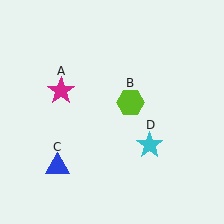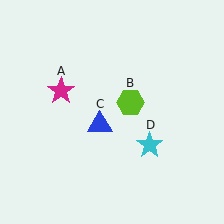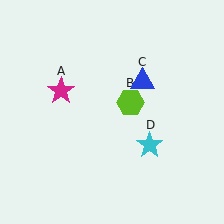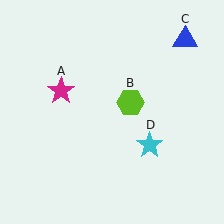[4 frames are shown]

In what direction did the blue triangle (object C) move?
The blue triangle (object C) moved up and to the right.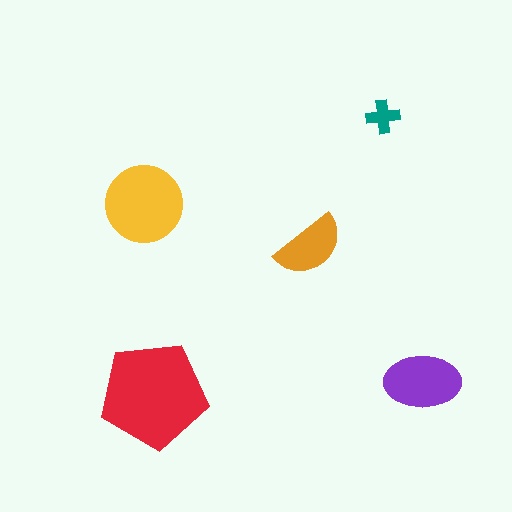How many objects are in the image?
There are 5 objects in the image.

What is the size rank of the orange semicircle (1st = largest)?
4th.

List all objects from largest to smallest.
The red pentagon, the yellow circle, the purple ellipse, the orange semicircle, the teal cross.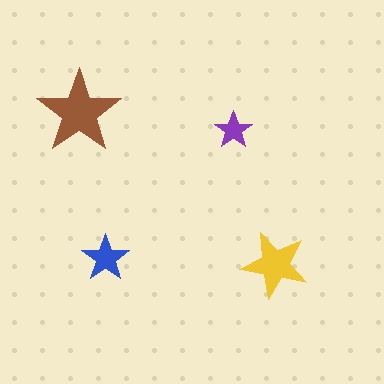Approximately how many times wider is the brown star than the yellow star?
About 1.5 times wider.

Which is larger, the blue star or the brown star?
The brown one.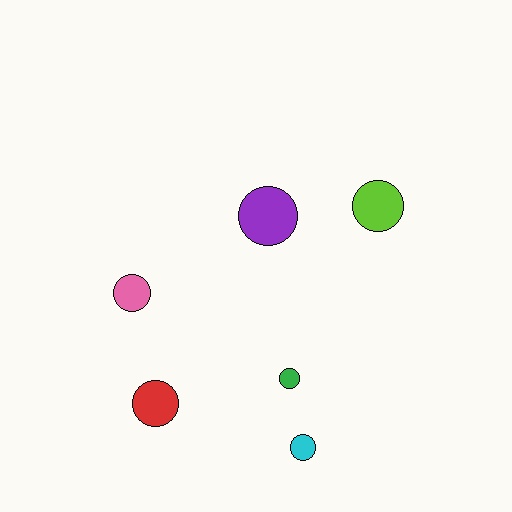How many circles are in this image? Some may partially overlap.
There are 6 circles.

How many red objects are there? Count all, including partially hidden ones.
There is 1 red object.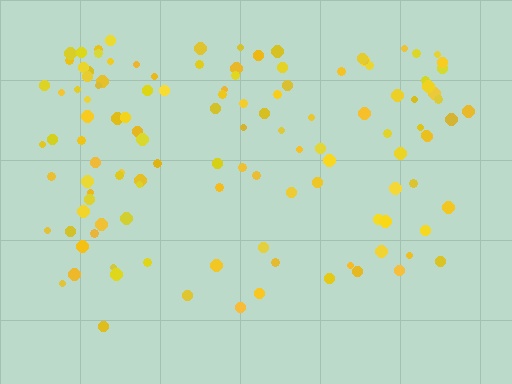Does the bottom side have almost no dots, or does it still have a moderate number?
Still a moderate number, just noticeably fewer than the top.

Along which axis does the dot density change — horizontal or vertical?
Vertical.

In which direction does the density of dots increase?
From bottom to top, with the top side densest.